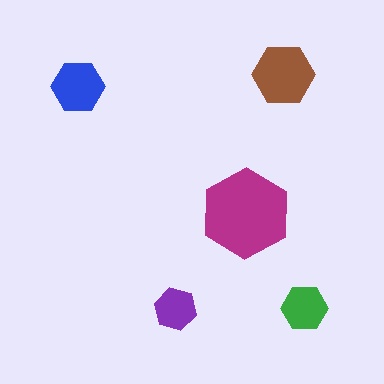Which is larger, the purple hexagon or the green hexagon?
The green one.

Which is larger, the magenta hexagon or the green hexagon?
The magenta one.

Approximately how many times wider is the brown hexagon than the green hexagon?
About 1.5 times wider.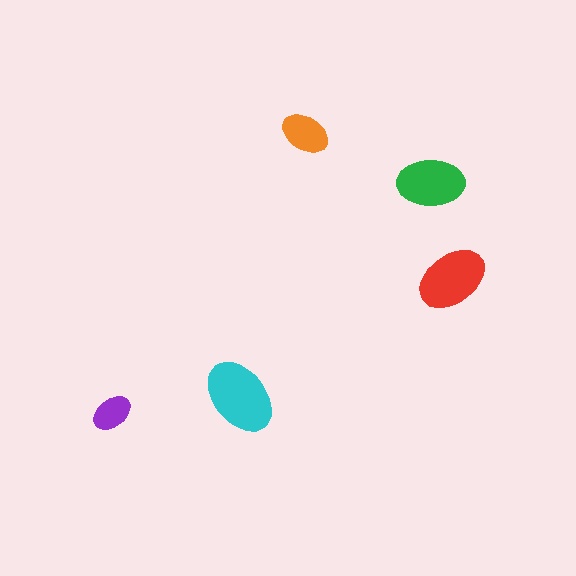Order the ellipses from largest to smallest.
the cyan one, the red one, the green one, the orange one, the purple one.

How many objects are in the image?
There are 5 objects in the image.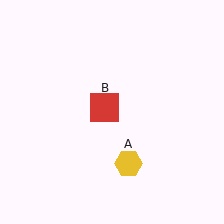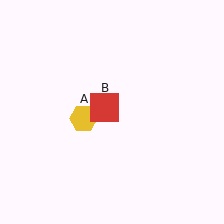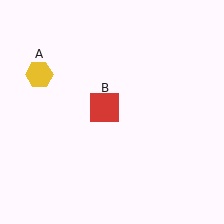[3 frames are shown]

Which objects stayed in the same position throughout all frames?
Red square (object B) remained stationary.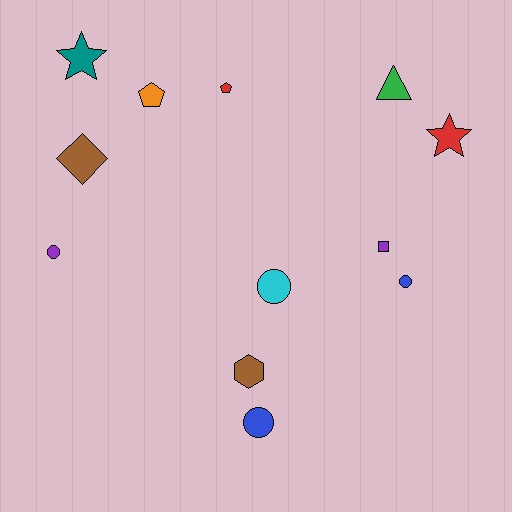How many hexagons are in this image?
There is 1 hexagon.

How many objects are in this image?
There are 12 objects.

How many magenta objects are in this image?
There are no magenta objects.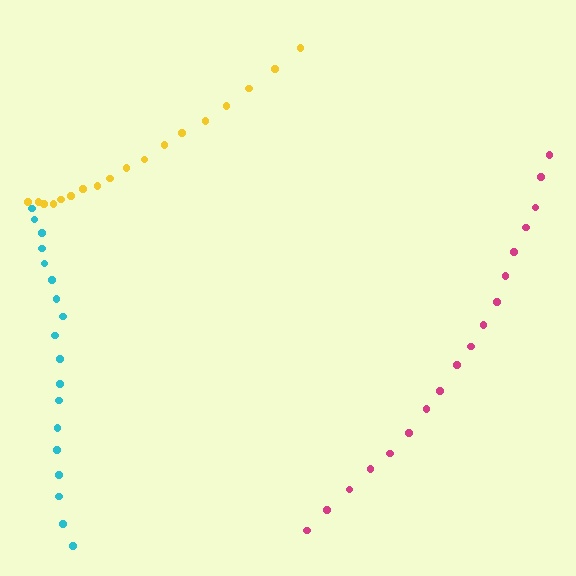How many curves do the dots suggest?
There are 3 distinct paths.